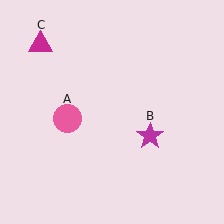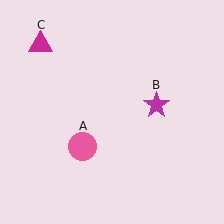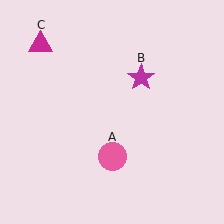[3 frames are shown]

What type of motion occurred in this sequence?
The pink circle (object A), magenta star (object B) rotated counterclockwise around the center of the scene.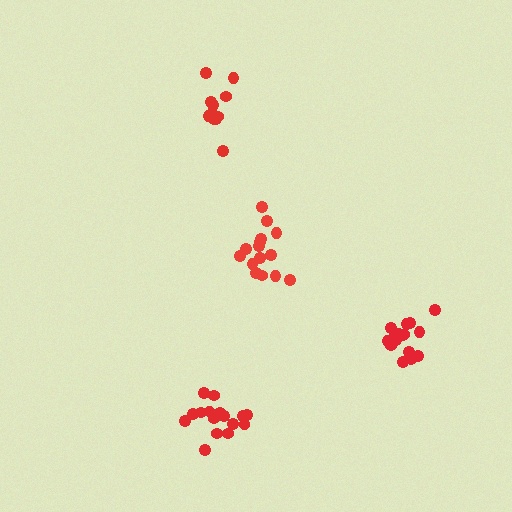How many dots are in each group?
Group 1: 15 dots, Group 2: 16 dots, Group 3: 12 dots, Group 4: 16 dots (59 total).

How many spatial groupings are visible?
There are 4 spatial groupings.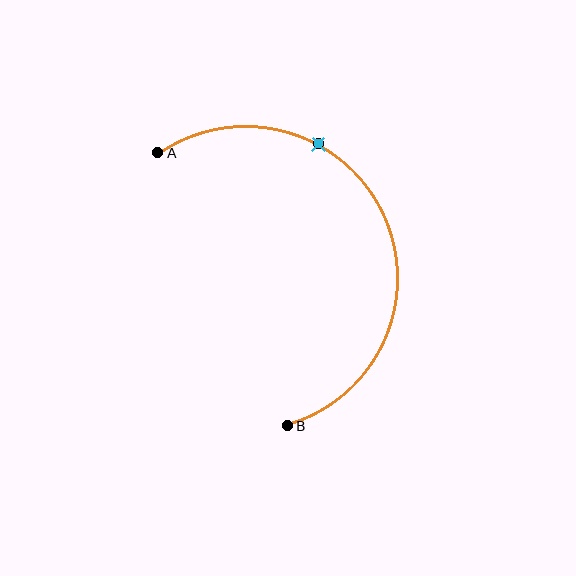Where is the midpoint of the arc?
The arc midpoint is the point on the curve farthest from the straight line joining A and B. It sits to the right of that line.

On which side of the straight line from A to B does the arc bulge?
The arc bulges to the right of the straight line connecting A and B.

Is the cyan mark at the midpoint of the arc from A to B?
No. The cyan mark lies on the arc but is closer to endpoint A. The arc midpoint would be at the point on the curve equidistant along the arc from both A and B.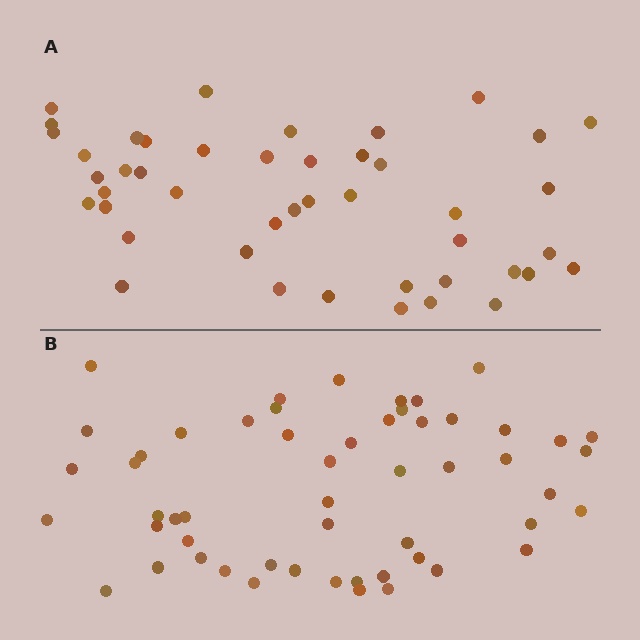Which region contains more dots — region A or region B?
Region B (the bottom region) has more dots.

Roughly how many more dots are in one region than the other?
Region B has roughly 8 or so more dots than region A.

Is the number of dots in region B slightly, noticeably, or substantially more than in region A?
Region B has only slightly more — the two regions are fairly close. The ratio is roughly 1.2 to 1.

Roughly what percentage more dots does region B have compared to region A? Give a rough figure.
About 20% more.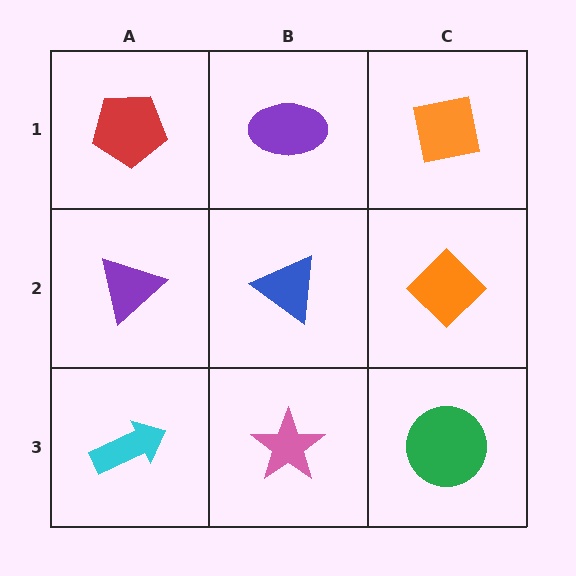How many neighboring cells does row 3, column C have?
2.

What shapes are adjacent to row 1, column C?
An orange diamond (row 2, column C), a purple ellipse (row 1, column B).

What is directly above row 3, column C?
An orange diamond.